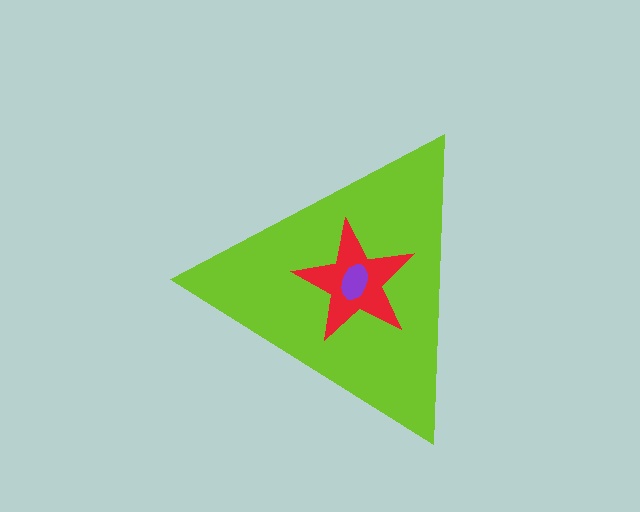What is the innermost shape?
The purple ellipse.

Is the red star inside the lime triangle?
Yes.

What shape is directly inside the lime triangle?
The red star.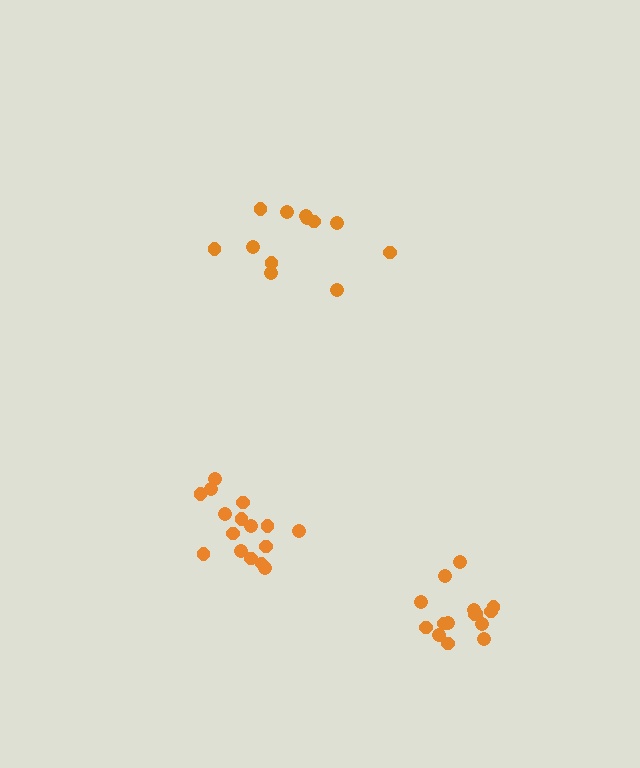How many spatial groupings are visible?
There are 3 spatial groupings.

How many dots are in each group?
Group 1: 12 dots, Group 2: 16 dots, Group 3: 15 dots (43 total).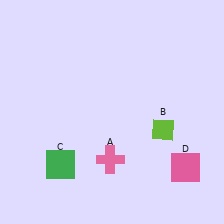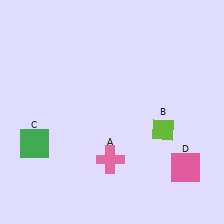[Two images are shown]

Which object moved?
The green square (C) moved left.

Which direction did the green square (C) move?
The green square (C) moved left.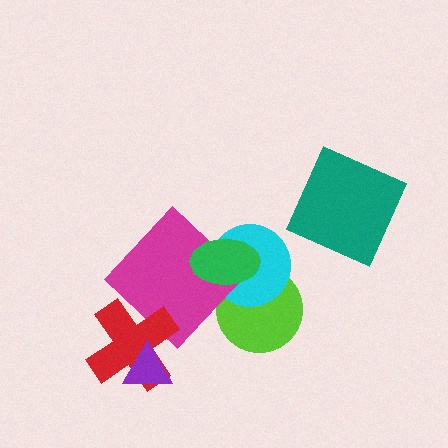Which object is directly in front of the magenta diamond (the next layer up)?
The green ellipse is directly in front of the magenta diamond.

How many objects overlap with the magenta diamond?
3 objects overlap with the magenta diamond.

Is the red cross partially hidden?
Yes, it is partially covered by another shape.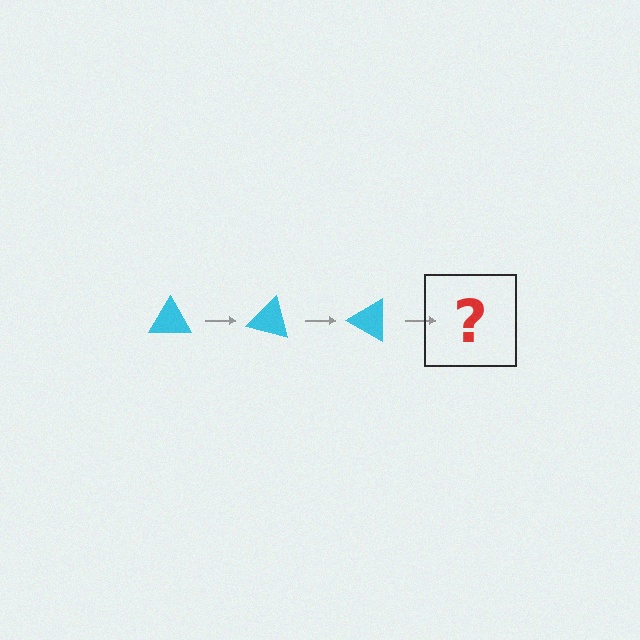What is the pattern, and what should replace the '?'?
The pattern is that the triangle rotates 15 degrees each step. The '?' should be a cyan triangle rotated 45 degrees.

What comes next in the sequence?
The next element should be a cyan triangle rotated 45 degrees.